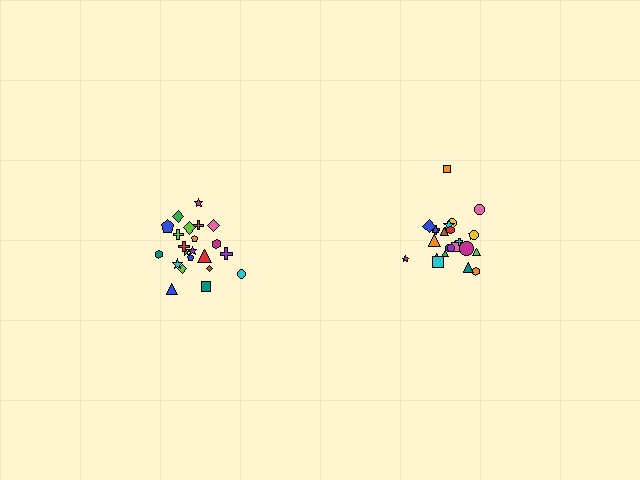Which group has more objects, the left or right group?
The right group.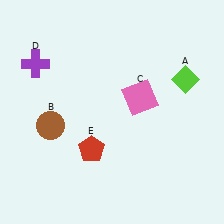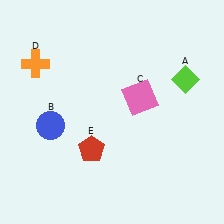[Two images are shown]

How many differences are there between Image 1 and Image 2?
There are 2 differences between the two images.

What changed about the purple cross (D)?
In Image 1, D is purple. In Image 2, it changed to orange.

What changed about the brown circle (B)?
In Image 1, B is brown. In Image 2, it changed to blue.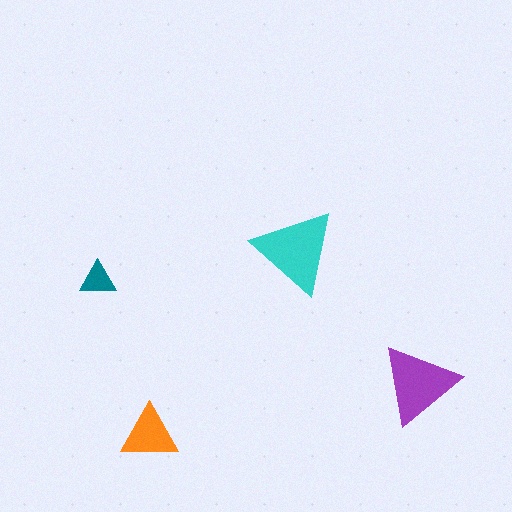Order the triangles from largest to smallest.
the cyan one, the purple one, the orange one, the teal one.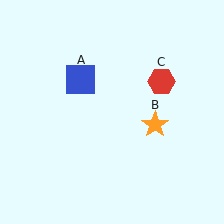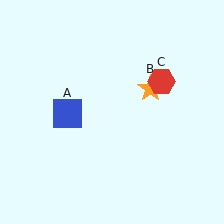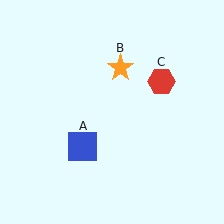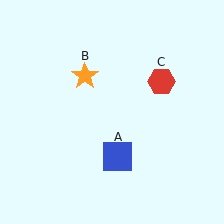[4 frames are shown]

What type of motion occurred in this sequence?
The blue square (object A), orange star (object B) rotated counterclockwise around the center of the scene.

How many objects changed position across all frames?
2 objects changed position: blue square (object A), orange star (object B).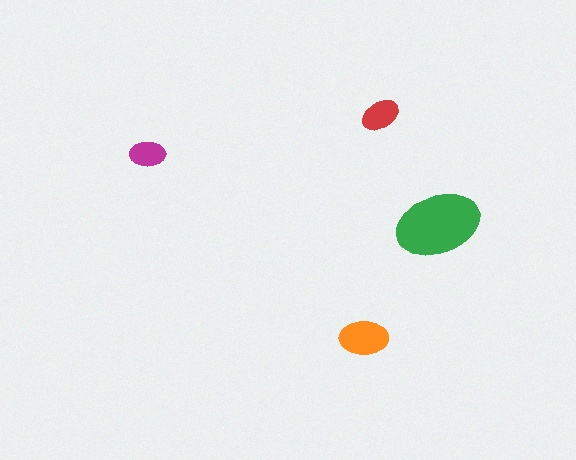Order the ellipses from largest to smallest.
the green one, the orange one, the red one, the magenta one.